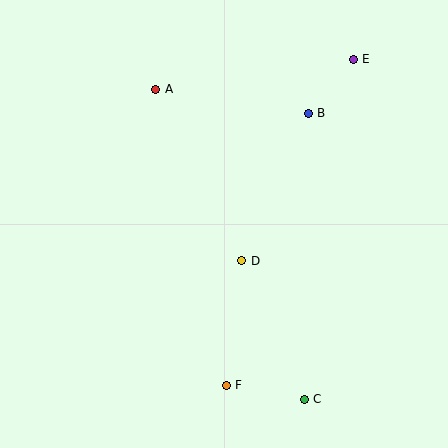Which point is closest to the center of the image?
Point D at (242, 261) is closest to the center.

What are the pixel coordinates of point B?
Point B is at (308, 113).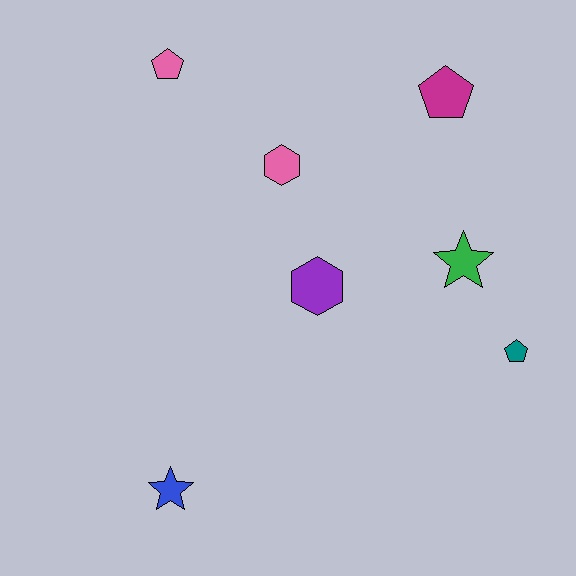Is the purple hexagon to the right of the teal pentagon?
No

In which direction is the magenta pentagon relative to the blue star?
The magenta pentagon is above the blue star.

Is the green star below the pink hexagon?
Yes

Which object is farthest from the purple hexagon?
The pink pentagon is farthest from the purple hexagon.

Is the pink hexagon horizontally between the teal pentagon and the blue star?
Yes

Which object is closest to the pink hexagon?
The purple hexagon is closest to the pink hexagon.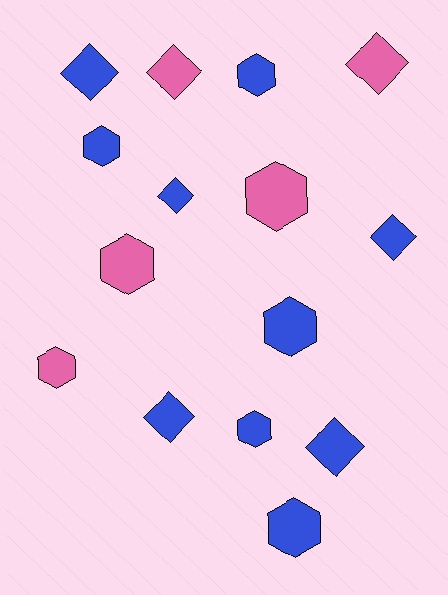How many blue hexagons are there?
There are 5 blue hexagons.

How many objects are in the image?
There are 15 objects.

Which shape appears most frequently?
Hexagon, with 8 objects.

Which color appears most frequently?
Blue, with 10 objects.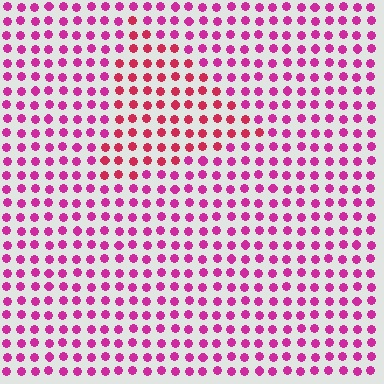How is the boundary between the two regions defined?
The boundary is defined purely by a slight shift in hue (about 28 degrees). Spacing, size, and orientation are identical on both sides.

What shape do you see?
I see a triangle.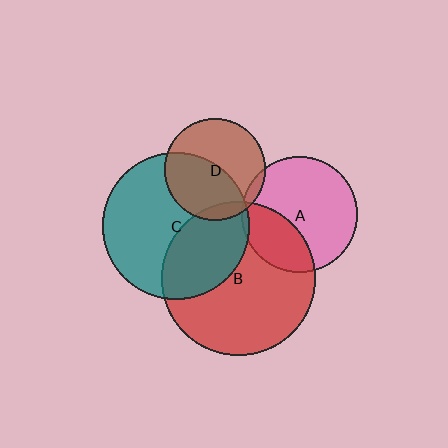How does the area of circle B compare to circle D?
Approximately 2.3 times.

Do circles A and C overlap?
Yes.